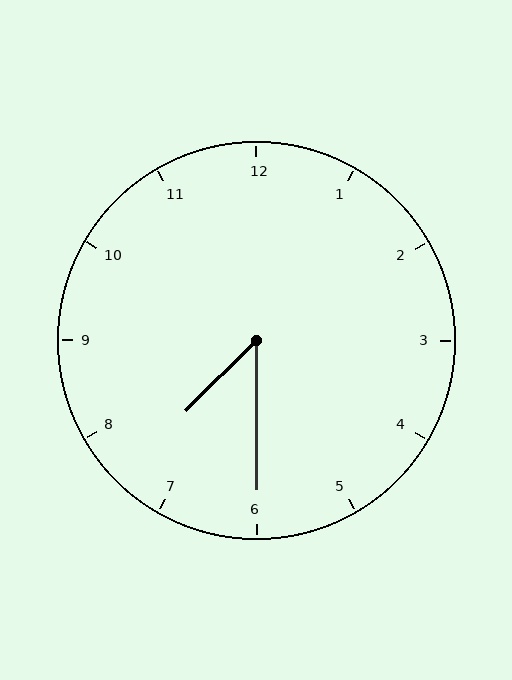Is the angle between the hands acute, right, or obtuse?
It is acute.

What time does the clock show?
7:30.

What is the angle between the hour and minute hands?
Approximately 45 degrees.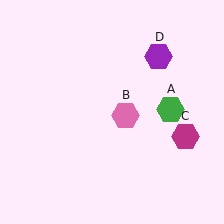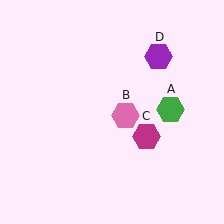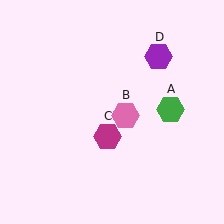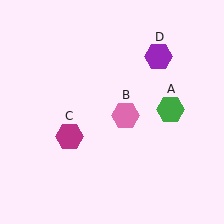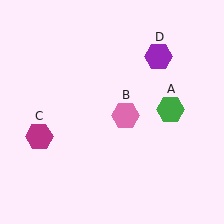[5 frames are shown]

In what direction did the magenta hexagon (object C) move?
The magenta hexagon (object C) moved left.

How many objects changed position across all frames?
1 object changed position: magenta hexagon (object C).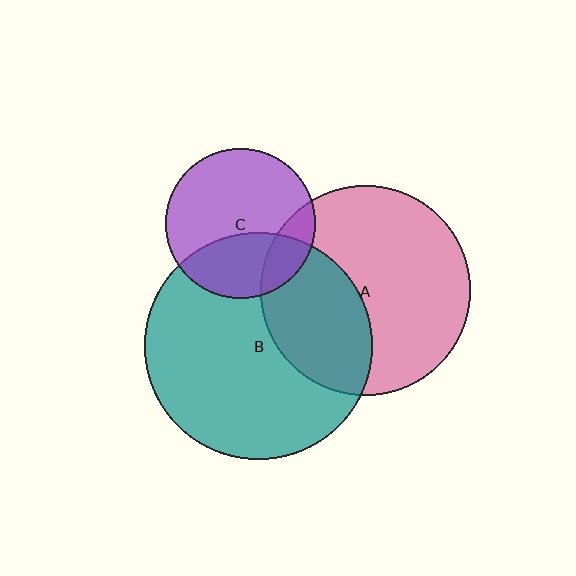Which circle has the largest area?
Circle B (teal).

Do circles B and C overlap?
Yes.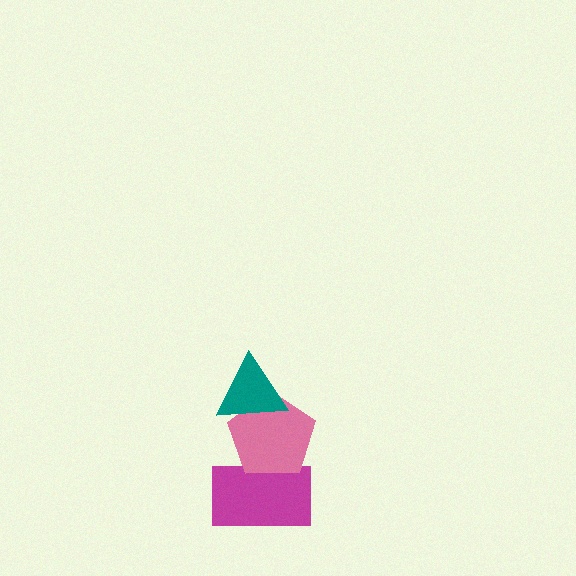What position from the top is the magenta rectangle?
The magenta rectangle is 3rd from the top.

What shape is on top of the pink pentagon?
The teal triangle is on top of the pink pentagon.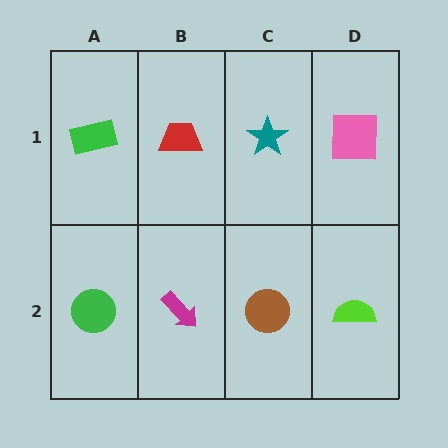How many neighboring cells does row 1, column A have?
2.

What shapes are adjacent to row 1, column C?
A brown circle (row 2, column C), a red trapezoid (row 1, column B), a pink square (row 1, column D).